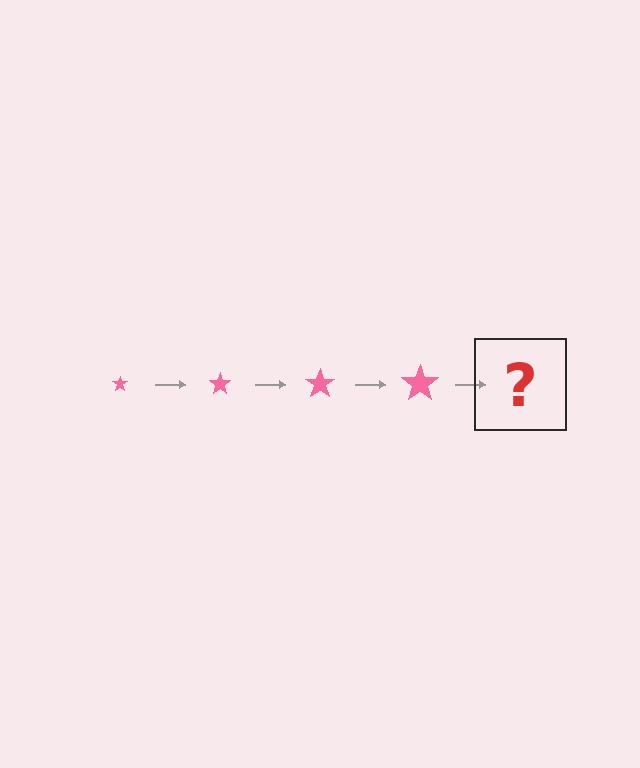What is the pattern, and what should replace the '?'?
The pattern is that the star gets progressively larger each step. The '?' should be a pink star, larger than the previous one.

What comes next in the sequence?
The next element should be a pink star, larger than the previous one.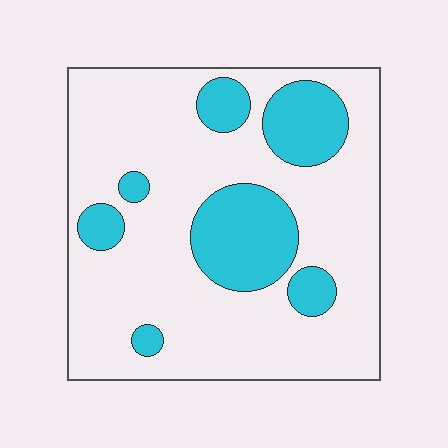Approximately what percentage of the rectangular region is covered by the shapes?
Approximately 25%.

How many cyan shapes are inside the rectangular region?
7.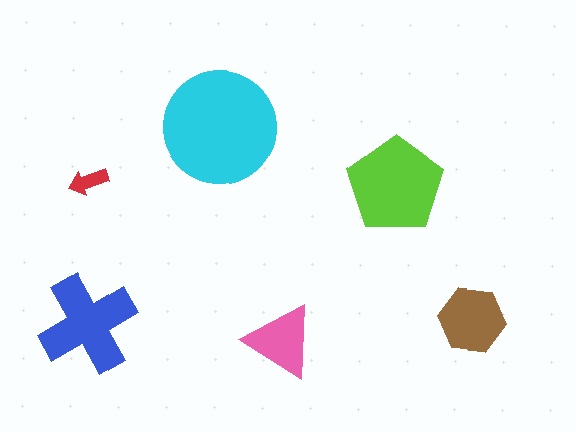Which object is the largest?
The cyan circle.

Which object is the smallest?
The red arrow.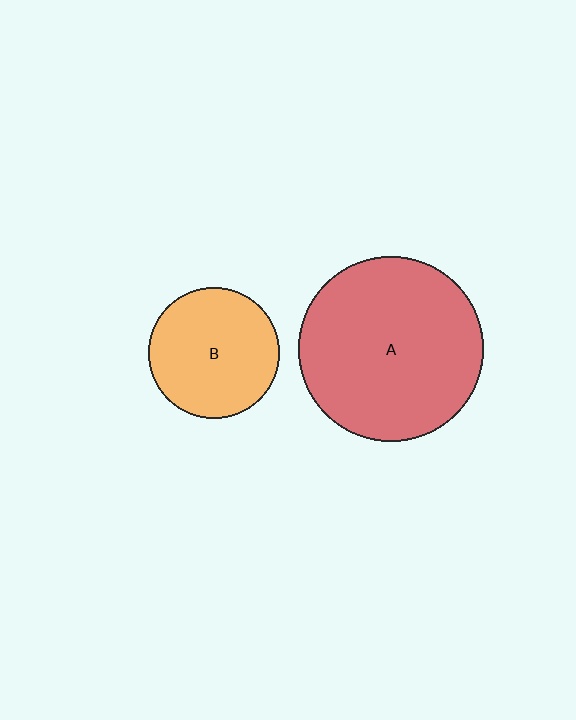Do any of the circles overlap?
No, none of the circles overlap.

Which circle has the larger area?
Circle A (red).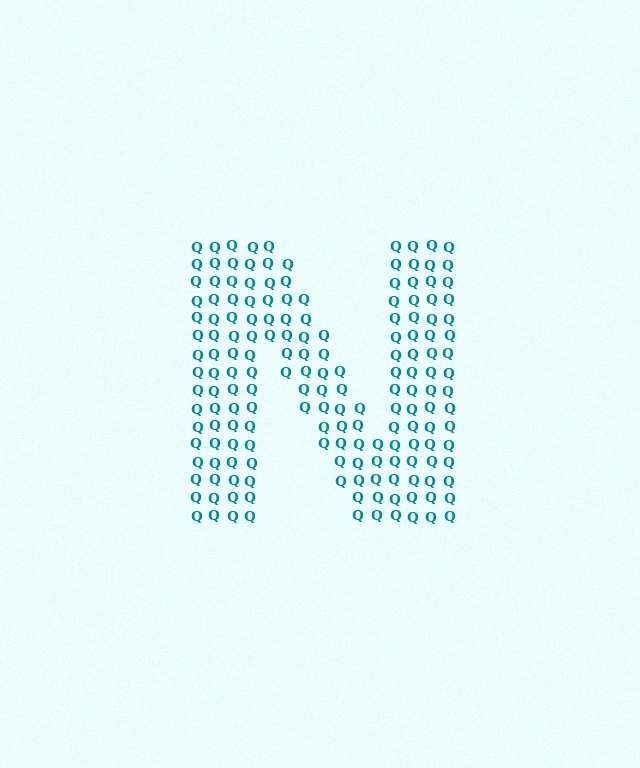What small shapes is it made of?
It is made of small letter Q's.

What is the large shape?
The large shape is the letter N.